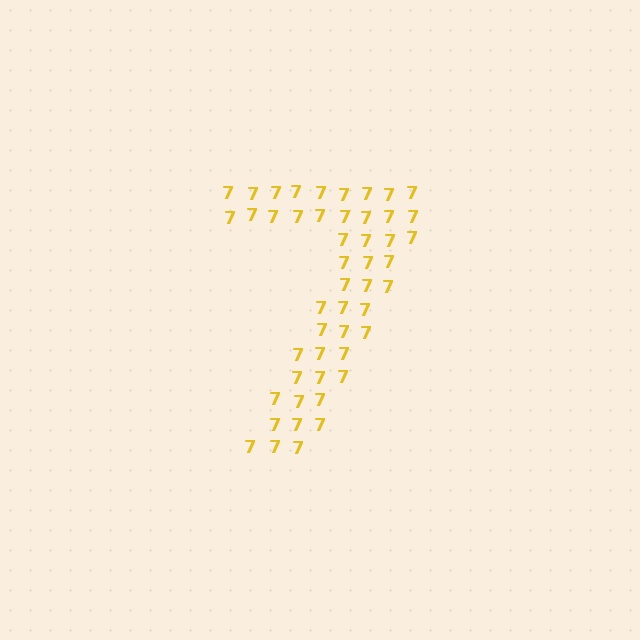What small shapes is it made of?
It is made of small digit 7's.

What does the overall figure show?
The overall figure shows the digit 7.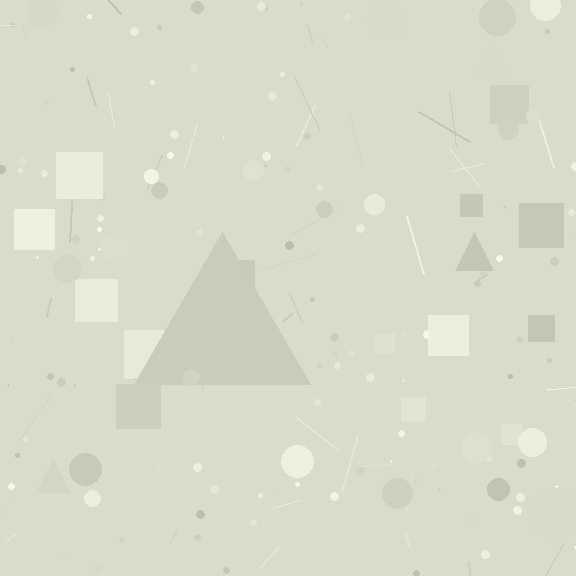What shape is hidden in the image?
A triangle is hidden in the image.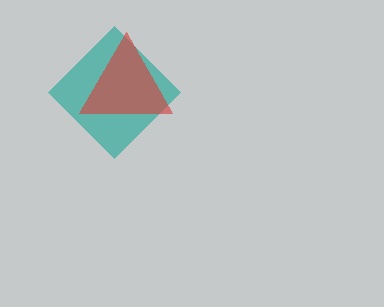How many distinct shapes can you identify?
There are 2 distinct shapes: a teal diamond, a red triangle.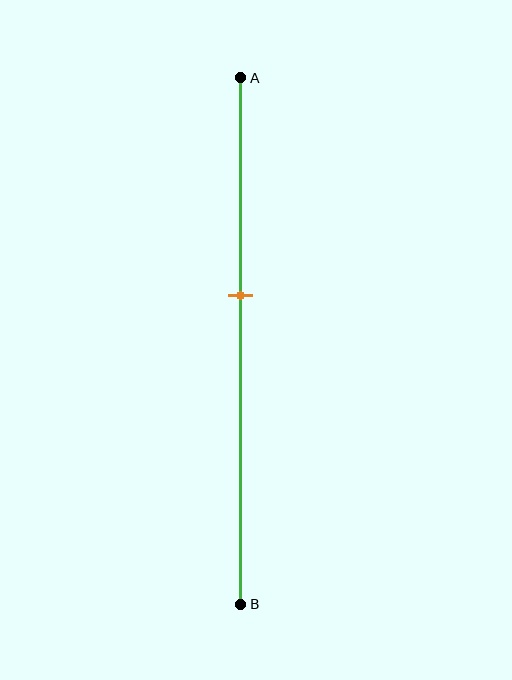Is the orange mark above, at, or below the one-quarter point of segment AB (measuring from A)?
The orange mark is below the one-quarter point of segment AB.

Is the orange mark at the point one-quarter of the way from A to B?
No, the mark is at about 40% from A, not at the 25% one-quarter point.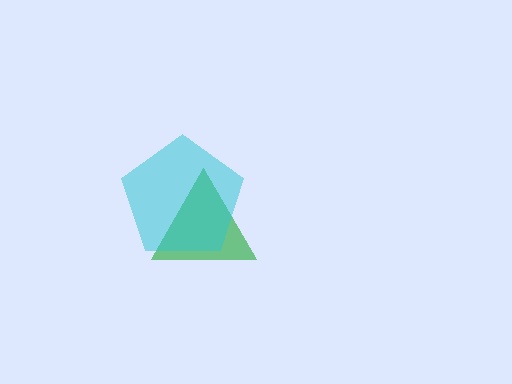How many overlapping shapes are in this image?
There are 2 overlapping shapes in the image.